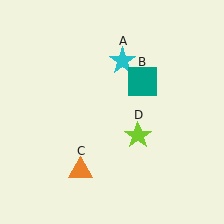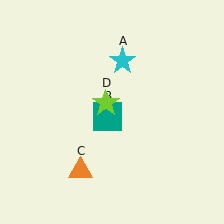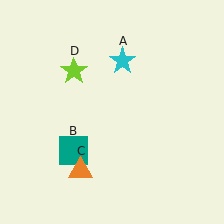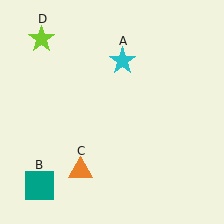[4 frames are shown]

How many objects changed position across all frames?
2 objects changed position: teal square (object B), lime star (object D).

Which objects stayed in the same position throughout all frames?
Cyan star (object A) and orange triangle (object C) remained stationary.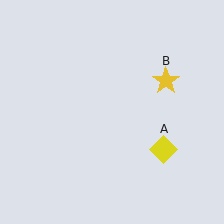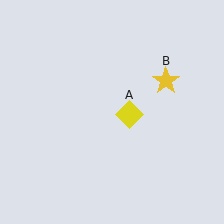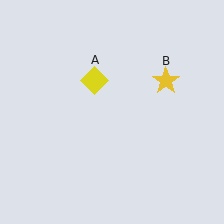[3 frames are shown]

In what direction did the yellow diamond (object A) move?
The yellow diamond (object A) moved up and to the left.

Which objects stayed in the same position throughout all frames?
Yellow star (object B) remained stationary.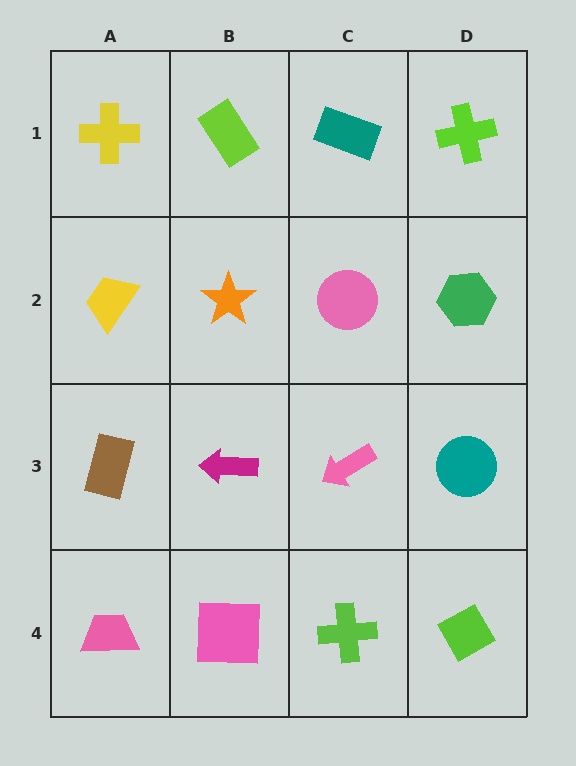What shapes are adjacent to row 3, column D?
A green hexagon (row 2, column D), a lime diamond (row 4, column D), a pink arrow (row 3, column C).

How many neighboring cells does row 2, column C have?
4.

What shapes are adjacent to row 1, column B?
An orange star (row 2, column B), a yellow cross (row 1, column A), a teal rectangle (row 1, column C).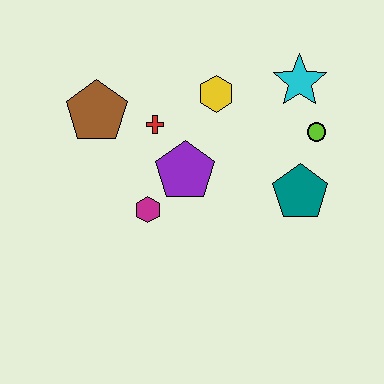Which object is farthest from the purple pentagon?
The cyan star is farthest from the purple pentagon.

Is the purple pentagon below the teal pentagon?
No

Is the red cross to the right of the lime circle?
No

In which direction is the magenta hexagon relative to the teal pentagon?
The magenta hexagon is to the left of the teal pentagon.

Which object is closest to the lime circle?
The cyan star is closest to the lime circle.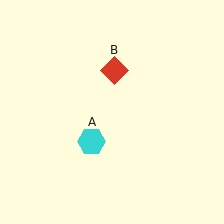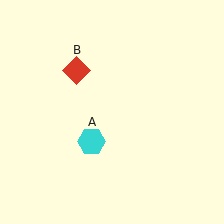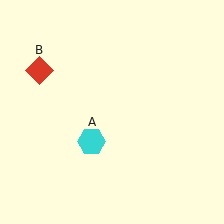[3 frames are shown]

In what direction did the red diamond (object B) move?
The red diamond (object B) moved left.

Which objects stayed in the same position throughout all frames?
Cyan hexagon (object A) remained stationary.